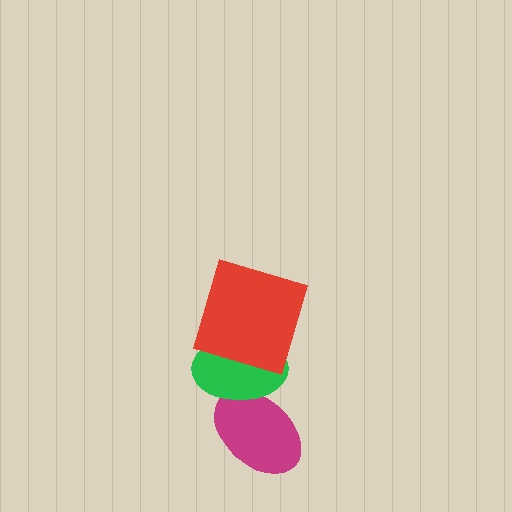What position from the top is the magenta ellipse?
The magenta ellipse is 3rd from the top.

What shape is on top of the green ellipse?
The red square is on top of the green ellipse.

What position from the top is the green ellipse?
The green ellipse is 2nd from the top.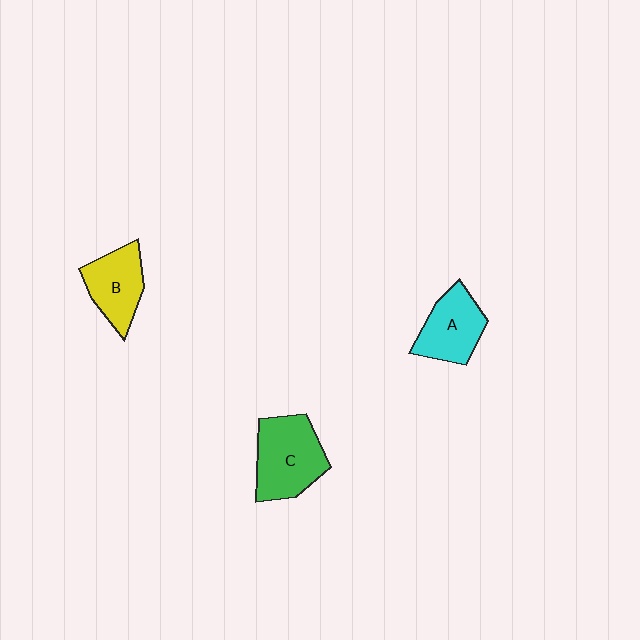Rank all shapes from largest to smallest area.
From largest to smallest: C (green), A (cyan), B (yellow).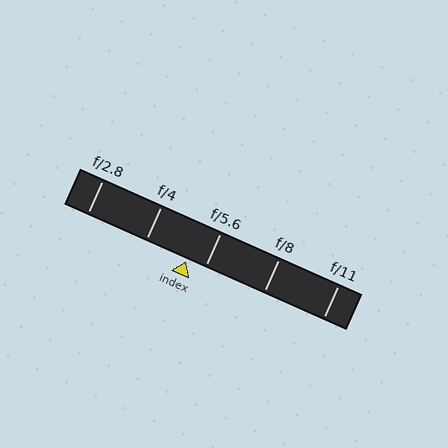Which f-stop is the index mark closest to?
The index mark is closest to f/5.6.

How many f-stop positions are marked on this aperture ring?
There are 5 f-stop positions marked.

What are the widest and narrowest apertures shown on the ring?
The widest aperture shown is f/2.8 and the narrowest is f/11.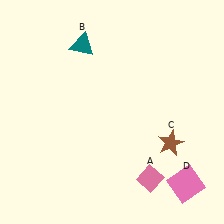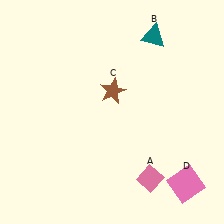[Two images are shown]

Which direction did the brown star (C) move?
The brown star (C) moved left.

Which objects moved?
The objects that moved are: the teal triangle (B), the brown star (C).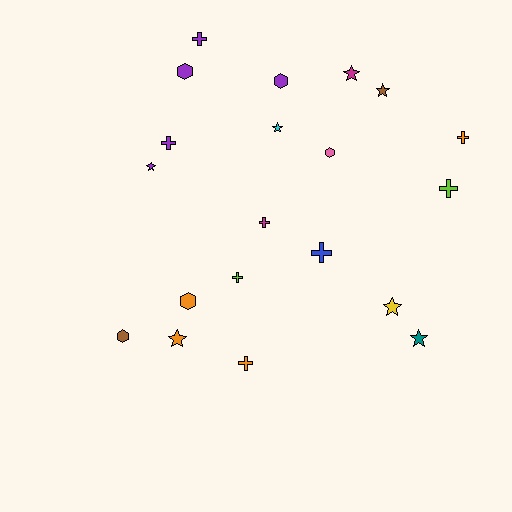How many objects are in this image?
There are 20 objects.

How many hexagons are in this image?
There are 5 hexagons.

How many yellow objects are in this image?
There is 1 yellow object.